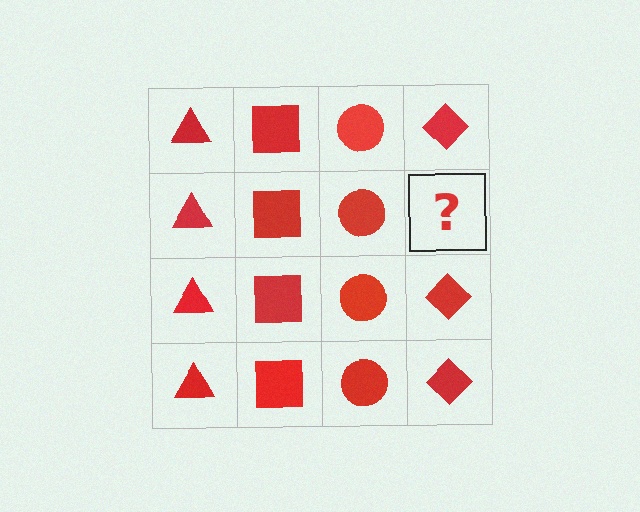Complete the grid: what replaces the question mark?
The question mark should be replaced with a red diamond.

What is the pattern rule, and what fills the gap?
The rule is that each column has a consistent shape. The gap should be filled with a red diamond.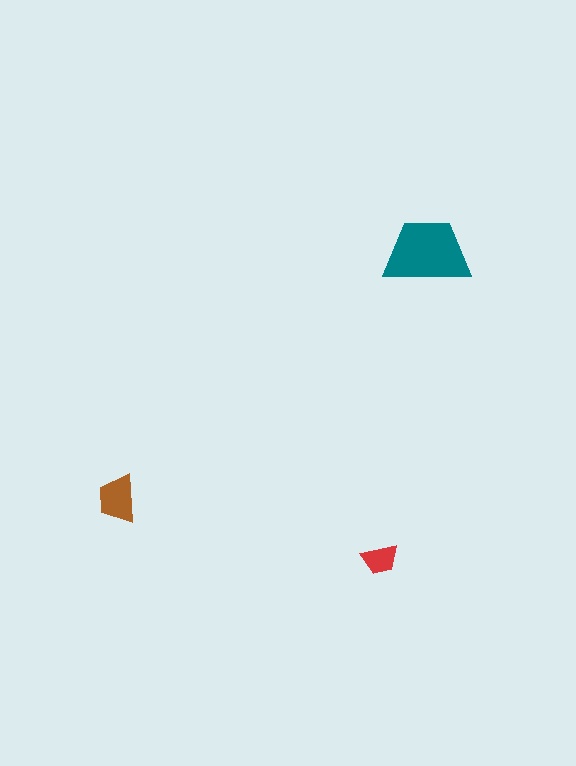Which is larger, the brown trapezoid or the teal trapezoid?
The teal one.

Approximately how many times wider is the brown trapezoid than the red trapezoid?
About 1.5 times wider.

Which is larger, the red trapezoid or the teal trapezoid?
The teal one.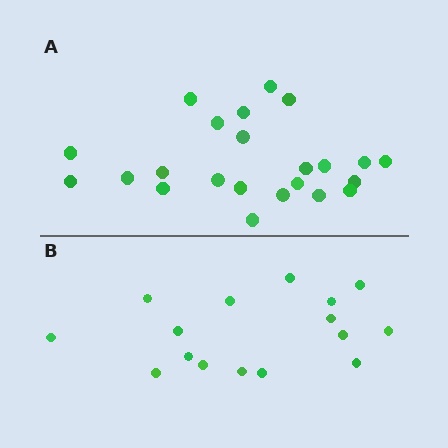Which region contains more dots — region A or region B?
Region A (the top region) has more dots.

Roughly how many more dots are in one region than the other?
Region A has roughly 8 or so more dots than region B.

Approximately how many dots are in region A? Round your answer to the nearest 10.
About 20 dots. (The exact count is 23, which rounds to 20.)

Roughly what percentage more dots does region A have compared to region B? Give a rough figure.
About 45% more.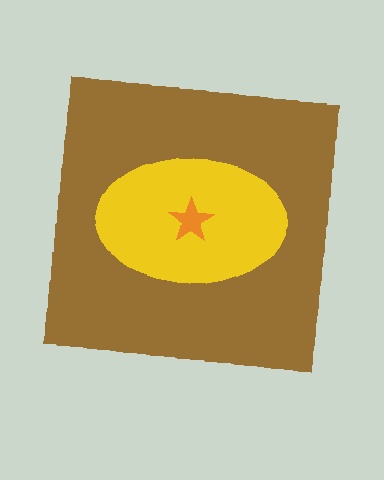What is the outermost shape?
The brown square.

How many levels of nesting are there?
3.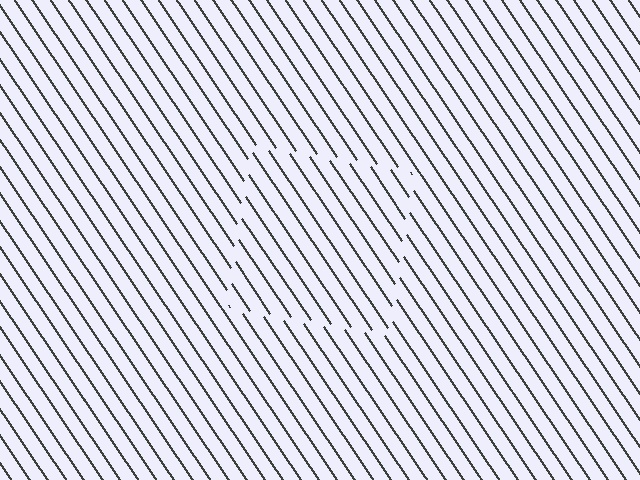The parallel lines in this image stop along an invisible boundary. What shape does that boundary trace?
An illusory square. The interior of the shape contains the same grating, shifted by half a period — the contour is defined by the phase discontinuity where line-ends from the inner and outer gratings abut.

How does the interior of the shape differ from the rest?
The interior of the shape contains the same grating, shifted by half a period — the contour is defined by the phase discontinuity where line-ends from the inner and outer gratings abut.